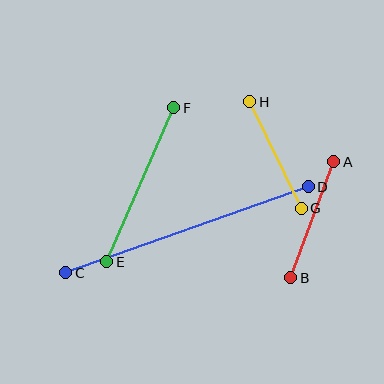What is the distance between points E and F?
The distance is approximately 168 pixels.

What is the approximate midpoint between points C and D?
The midpoint is at approximately (187, 230) pixels.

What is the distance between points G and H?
The distance is approximately 118 pixels.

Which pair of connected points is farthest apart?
Points C and D are farthest apart.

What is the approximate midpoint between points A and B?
The midpoint is at approximately (312, 220) pixels.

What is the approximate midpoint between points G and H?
The midpoint is at approximately (276, 155) pixels.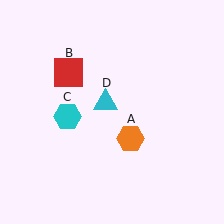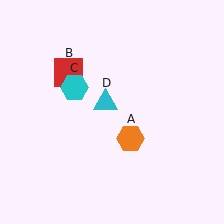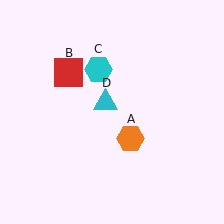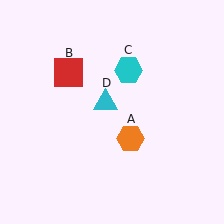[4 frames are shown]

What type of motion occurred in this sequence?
The cyan hexagon (object C) rotated clockwise around the center of the scene.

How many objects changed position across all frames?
1 object changed position: cyan hexagon (object C).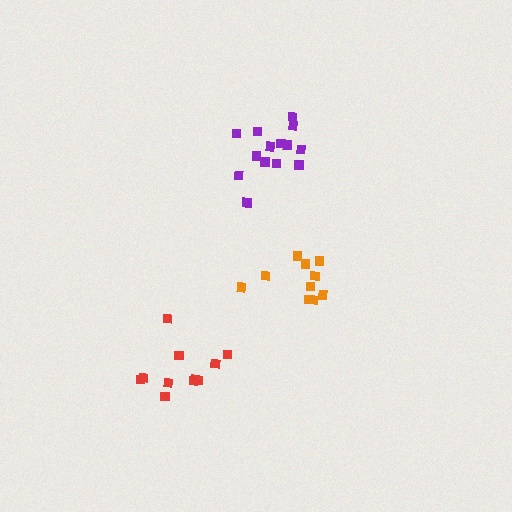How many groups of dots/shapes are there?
There are 3 groups.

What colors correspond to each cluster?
The clusters are colored: orange, red, purple.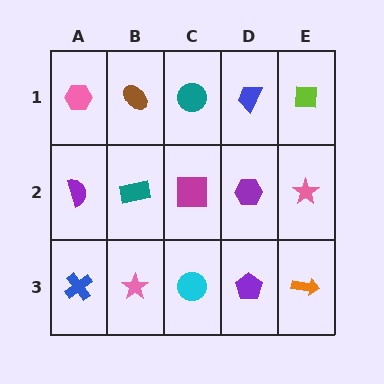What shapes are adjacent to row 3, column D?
A purple hexagon (row 2, column D), a cyan circle (row 3, column C), an orange arrow (row 3, column E).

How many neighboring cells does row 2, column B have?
4.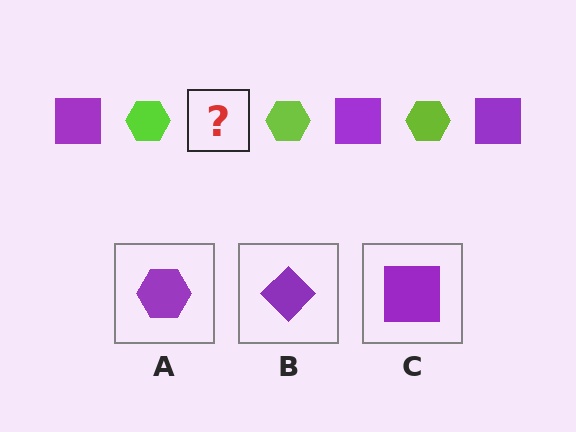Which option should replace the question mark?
Option C.